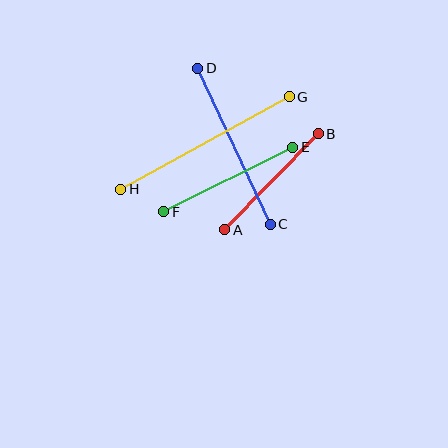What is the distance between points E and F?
The distance is approximately 144 pixels.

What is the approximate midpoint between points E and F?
The midpoint is at approximately (228, 179) pixels.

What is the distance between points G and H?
The distance is approximately 192 pixels.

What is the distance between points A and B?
The distance is approximately 134 pixels.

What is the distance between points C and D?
The distance is approximately 172 pixels.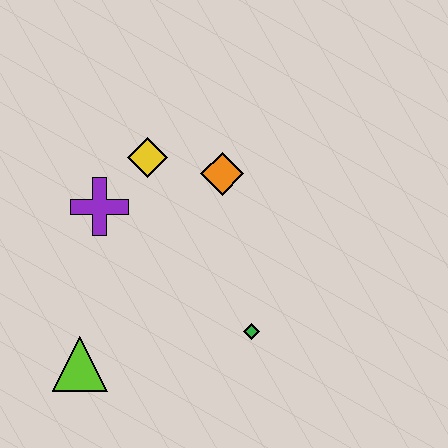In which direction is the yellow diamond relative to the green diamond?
The yellow diamond is above the green diamond.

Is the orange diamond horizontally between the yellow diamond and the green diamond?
Yes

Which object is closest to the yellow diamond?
The purple cross is closest to the yellow diamond.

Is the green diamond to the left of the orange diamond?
No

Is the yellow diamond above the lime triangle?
Yes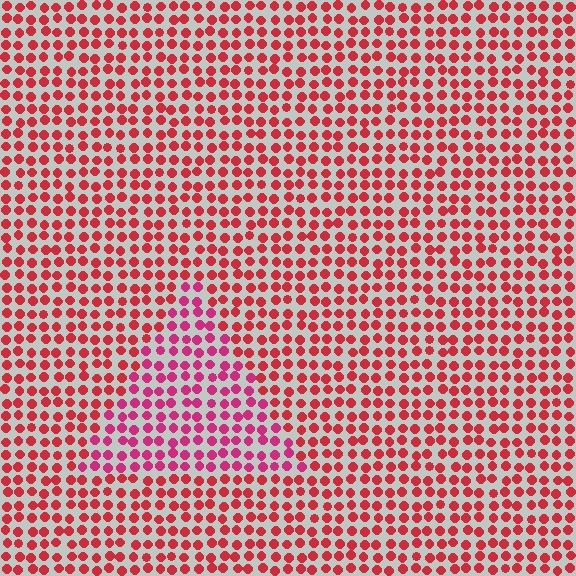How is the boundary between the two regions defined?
The boundary is defined purely by a slight shift in hue (about 26 degrees). Spacing, size, and orientation are identical on both sides.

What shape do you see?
I see a triangle.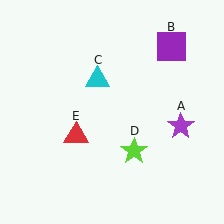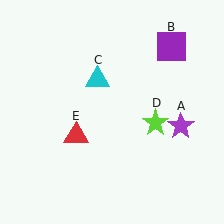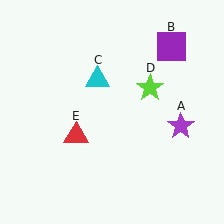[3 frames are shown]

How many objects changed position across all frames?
1 object changed position: lime star (object D).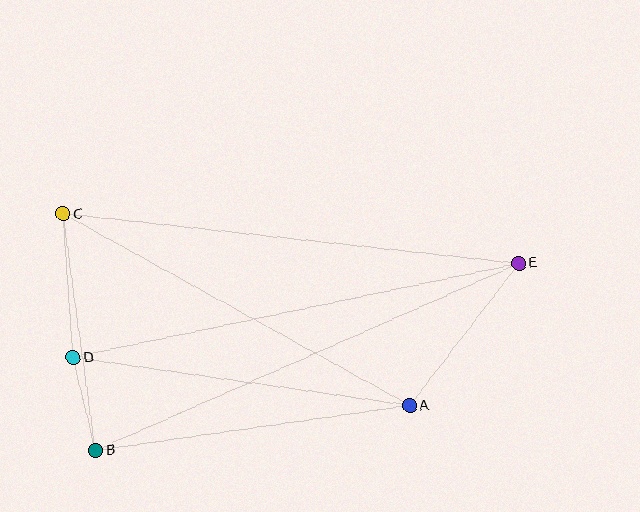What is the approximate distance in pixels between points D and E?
The distance between D and E is approximately 455 pixels.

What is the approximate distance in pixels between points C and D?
The distance between C and D is approximately 144 pixels.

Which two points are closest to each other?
Points B and D are closest to each other.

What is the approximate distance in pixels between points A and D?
The distance between A and D is approximately 339 pixels.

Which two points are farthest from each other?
Points B and E are farthest from each other.